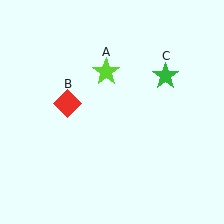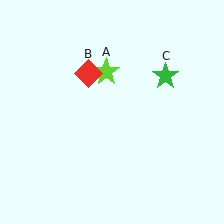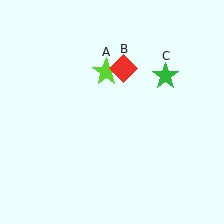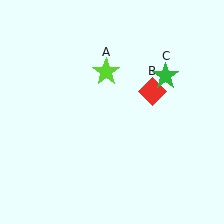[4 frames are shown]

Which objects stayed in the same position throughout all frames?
Lime star (object A) and green star (object C) remained stationary.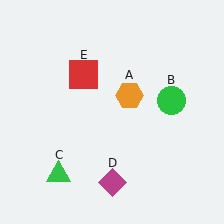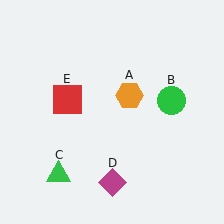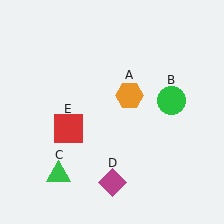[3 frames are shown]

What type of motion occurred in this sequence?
The red square (object E) rotated counterclockwise around the center of the scene.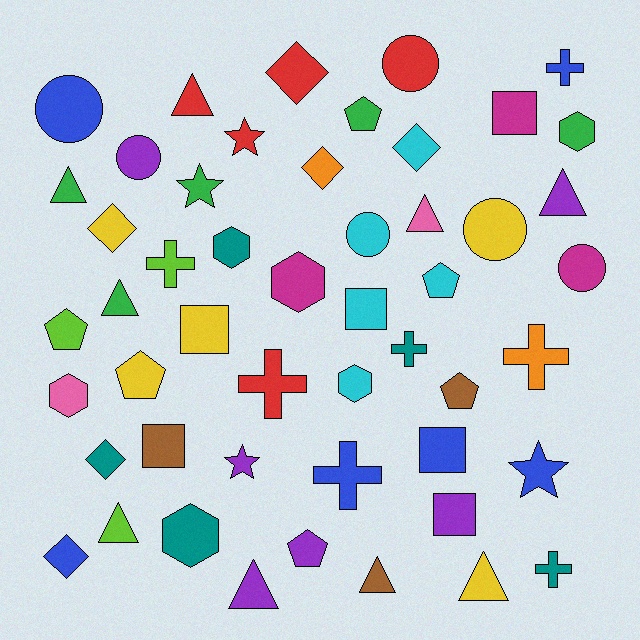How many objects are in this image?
There are 50 objects.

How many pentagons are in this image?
There are 6 pentagons.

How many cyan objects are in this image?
There are 5 cyan objects.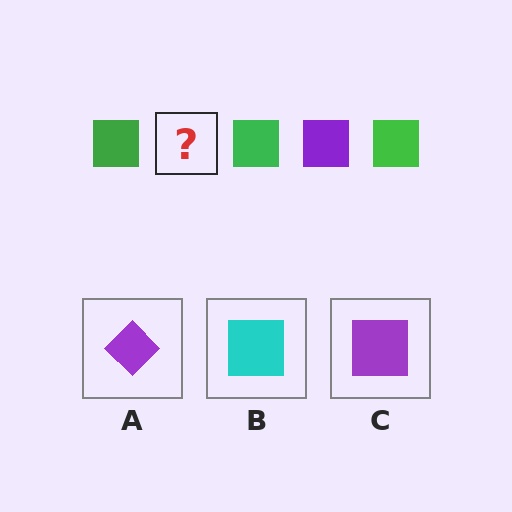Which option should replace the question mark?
Option C.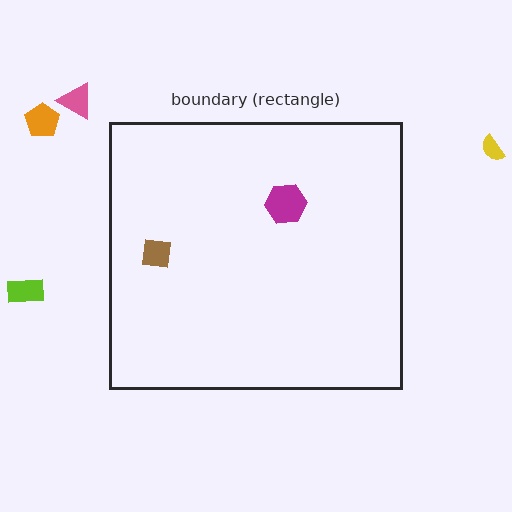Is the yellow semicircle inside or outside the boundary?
Outside.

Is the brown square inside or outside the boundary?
Inside.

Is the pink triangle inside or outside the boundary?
Outside.